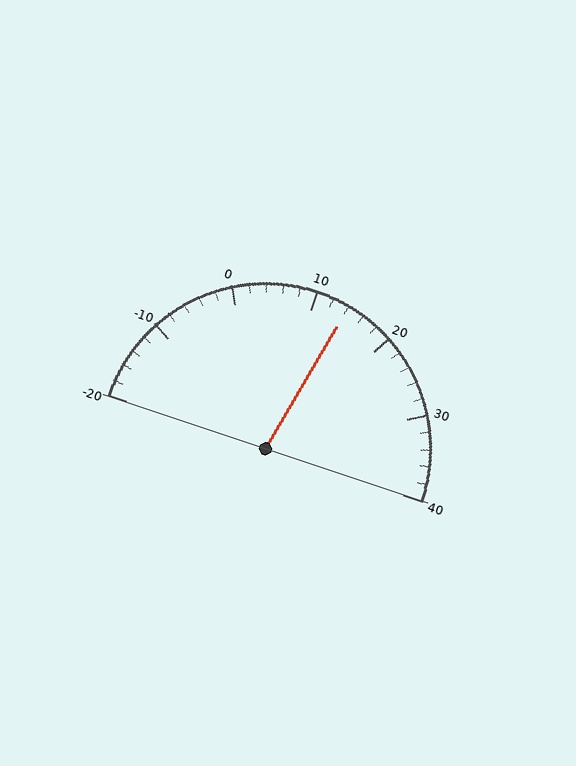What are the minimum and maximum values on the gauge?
The gauge ranges from -20 to 40.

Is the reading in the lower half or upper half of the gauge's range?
The reading is in the upper half of the range (-20 to 40).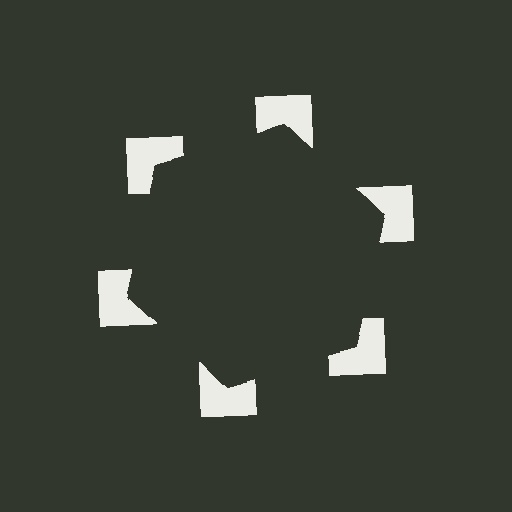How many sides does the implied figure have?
6 sides.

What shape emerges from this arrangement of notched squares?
An illusory hexagon — its edges are inferred from the aligned wedge cuts in the notched squares, not physically drawn.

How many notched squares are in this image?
There are 6 — one at each vertex of the illusory hexagon.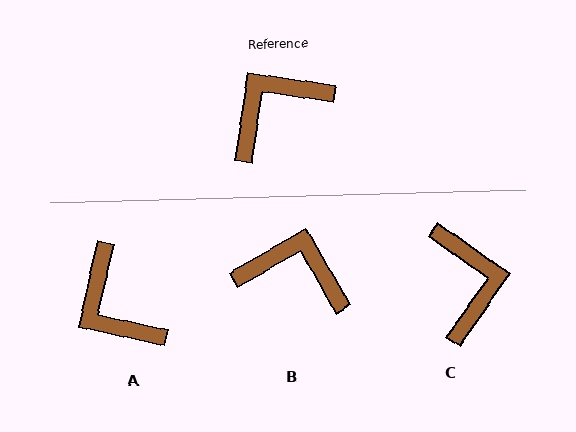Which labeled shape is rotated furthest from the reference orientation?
C, about 116 degrees away.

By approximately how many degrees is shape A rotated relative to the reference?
Approximately 86 degrees counter-clockwise.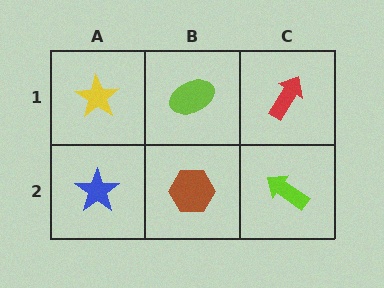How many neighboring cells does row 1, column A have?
2.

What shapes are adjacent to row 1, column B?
A brown hexagon (row 2, column B), a yellow star (row 1, column A), a red arrow (row 1, column C).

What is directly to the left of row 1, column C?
A lime ellipse.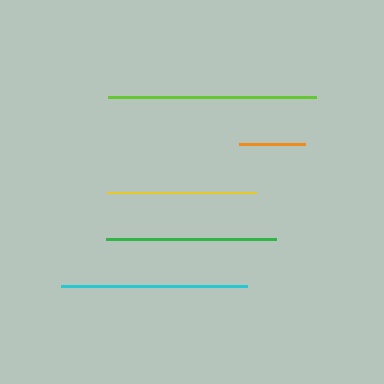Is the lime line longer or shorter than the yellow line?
The lime line is longer than the yellow line.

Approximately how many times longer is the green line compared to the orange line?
The green line is approximately 2.6 times the length of the orange line.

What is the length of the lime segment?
The lime segment is approximately 208 pixels long.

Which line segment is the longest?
The lime line is the longest at approximately 208 pixels.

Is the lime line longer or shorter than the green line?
The lime line is longer than the green line.